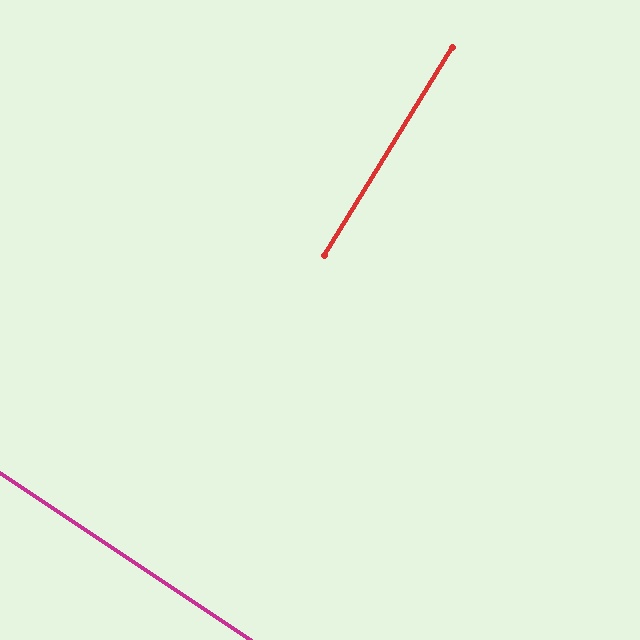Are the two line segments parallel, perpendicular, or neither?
Perpendicular — they meet at approximately 88°.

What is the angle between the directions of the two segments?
Approximately 88 degrees.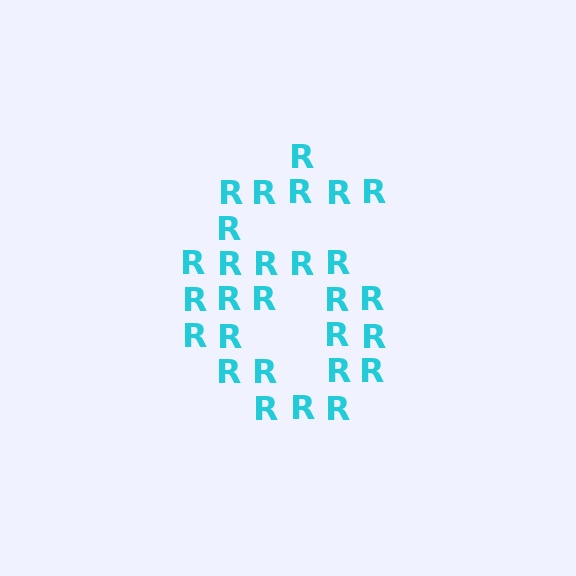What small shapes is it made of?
It is made of small letter R's.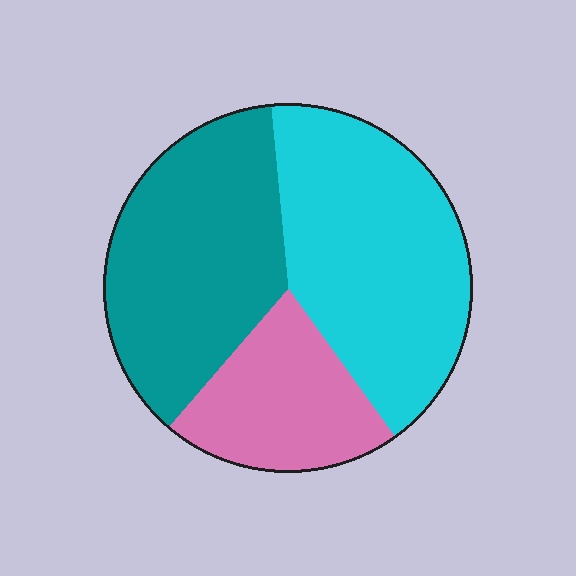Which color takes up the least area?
Pink, at roughly 20%.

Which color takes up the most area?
Cyan, at roughly 40%.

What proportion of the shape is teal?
Teal covers 37% of the shape.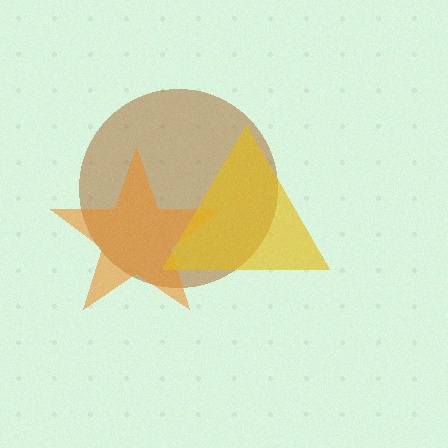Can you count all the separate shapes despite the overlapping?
Yes, there are 3 separate shapes.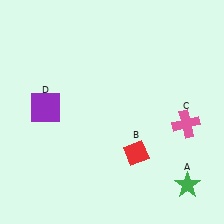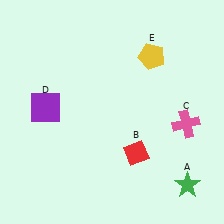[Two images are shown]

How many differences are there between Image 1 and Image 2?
There is 1 difference between the two images.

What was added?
A yellow pentagon (E) was added in Image 2.